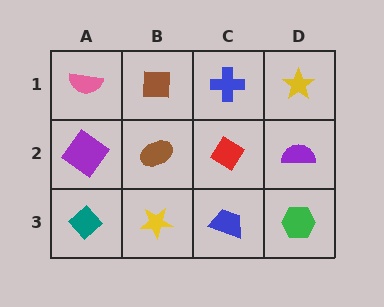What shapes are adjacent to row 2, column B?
A brown square (row 1, column B), a yellow star (row 3, column B), a purple diamond (row 2, column A), a red diamond (row 2, column C).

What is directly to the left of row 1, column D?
A blue cross.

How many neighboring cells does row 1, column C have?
3.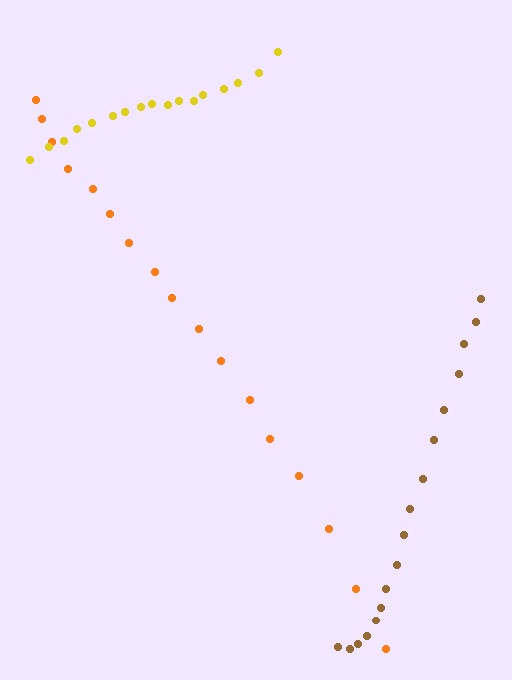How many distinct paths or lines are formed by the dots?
There are 3 distinct paths.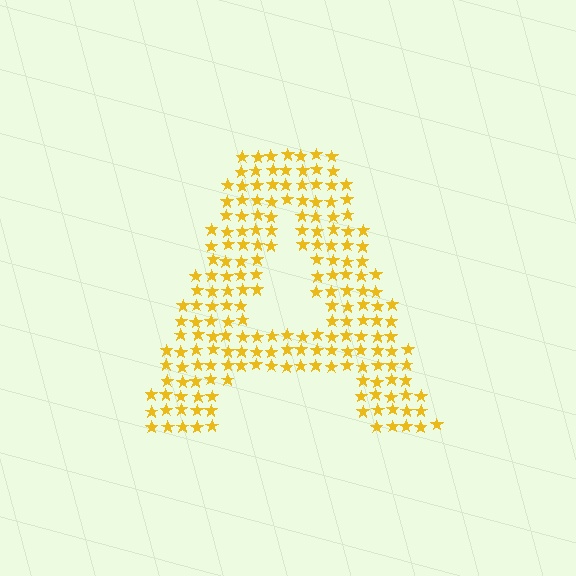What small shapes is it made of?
It is made of small stars.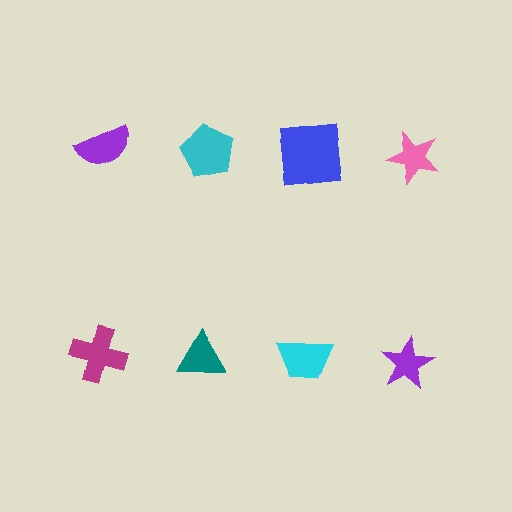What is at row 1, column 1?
A purple semicircle.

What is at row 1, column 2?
A cyan pentagon.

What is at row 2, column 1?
A magenta cross.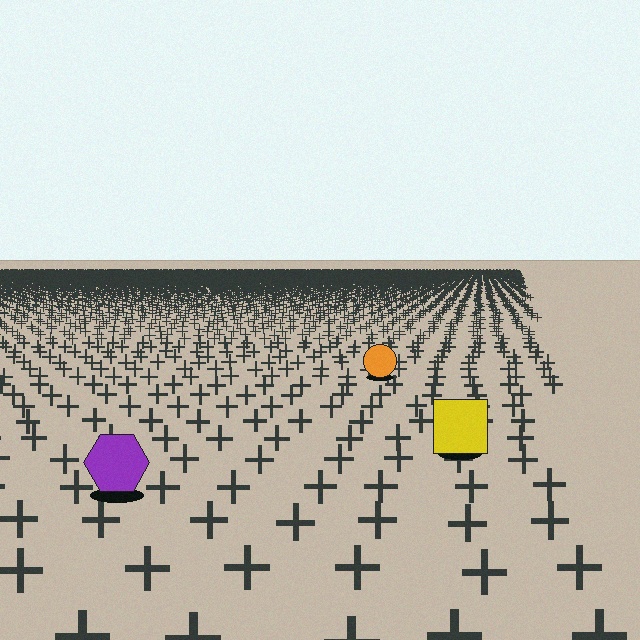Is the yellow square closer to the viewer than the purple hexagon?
No. The purple hexagon is closer — you can tell from the texture gradient: the ground texture is coarser near it.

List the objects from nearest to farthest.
From nearest to farthest: the purple hexagon, the yellow square, the orange circle.